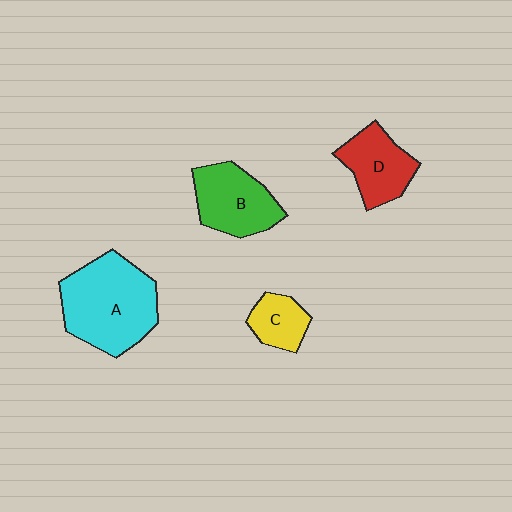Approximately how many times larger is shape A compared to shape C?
Approximately 2.8 times.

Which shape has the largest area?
Shape A (cyan).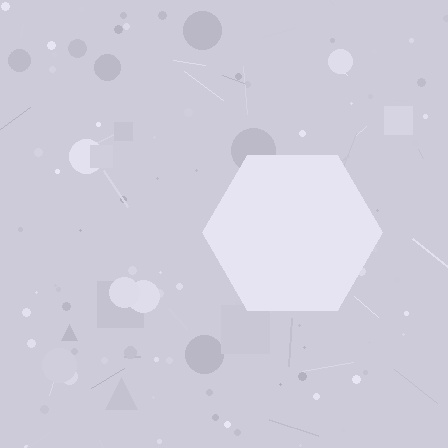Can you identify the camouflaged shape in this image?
The camouflaged shape is a hexagon.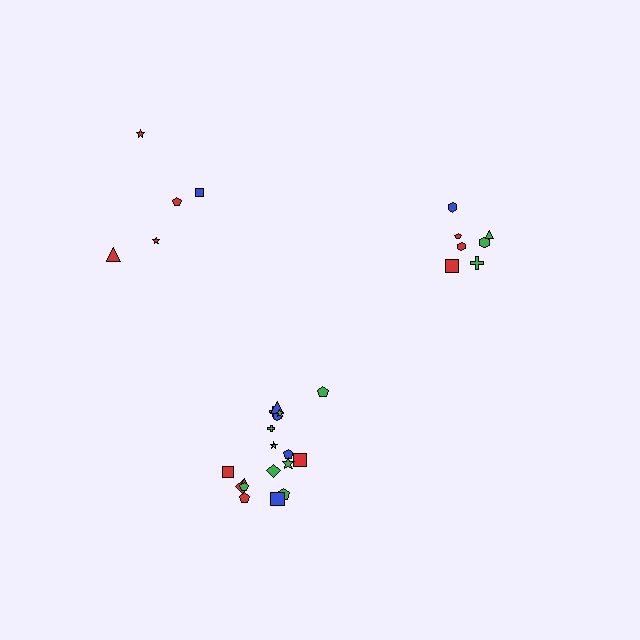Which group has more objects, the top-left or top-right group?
The top-right group.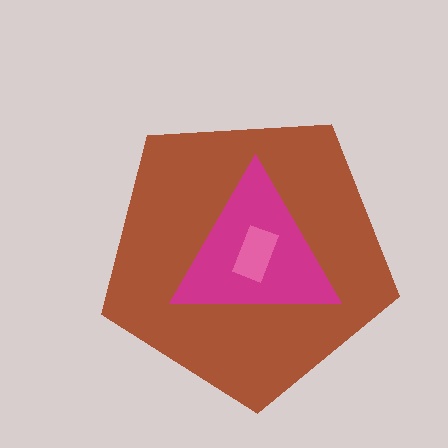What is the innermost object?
The pink rectangle.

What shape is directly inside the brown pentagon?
The magenta triangle.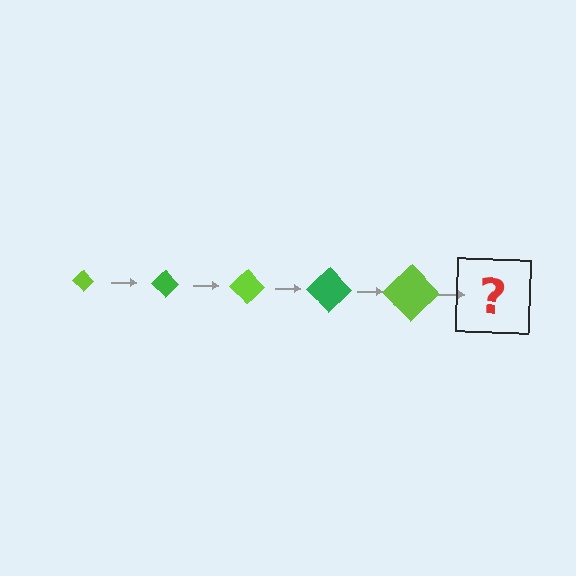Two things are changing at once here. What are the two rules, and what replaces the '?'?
The two rules are that the diamond grows larger each step and the color cycles through lime and green. The '?' should be a green diamond, larger than the previous one.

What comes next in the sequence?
The next element should be a green diamond, larger than the previous one.